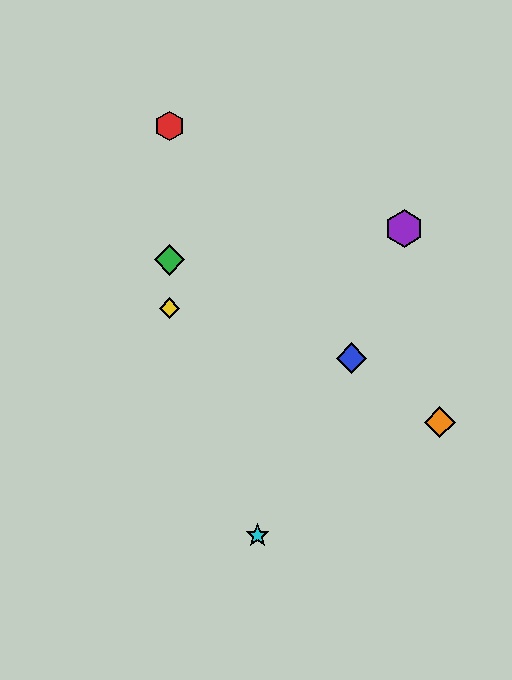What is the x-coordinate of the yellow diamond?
The yellow diamond is at x≈169.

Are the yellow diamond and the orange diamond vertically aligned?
No, the yellow diamond is at x≈169 and the orange diamond is at x≈440.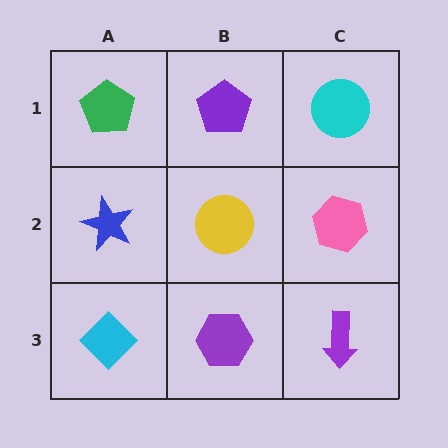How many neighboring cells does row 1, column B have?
3.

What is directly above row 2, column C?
A cyan circle.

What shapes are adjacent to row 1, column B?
A yellow circle (row 2, column B), a green pentagon (row 1, column A), a cyan circle (row 1, column C).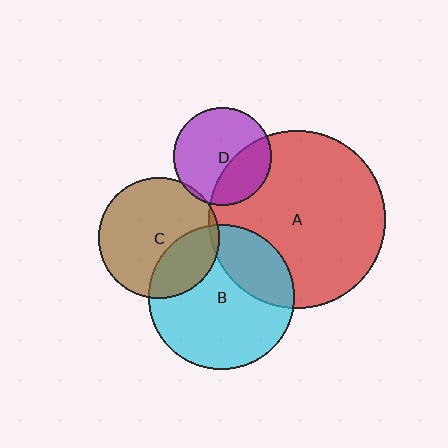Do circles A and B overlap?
Yes.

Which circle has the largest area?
Circle A (red).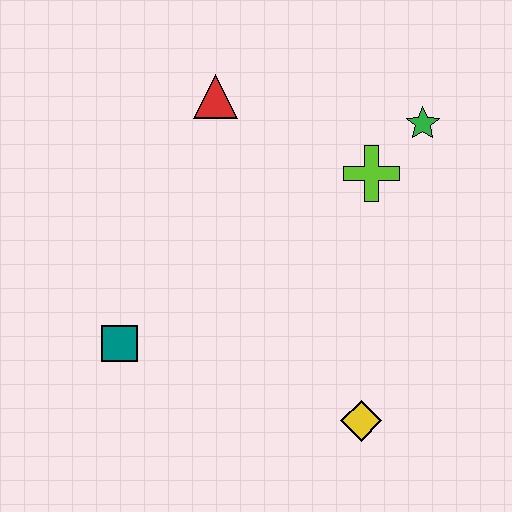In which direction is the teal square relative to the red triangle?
The teal square is below the red triangle.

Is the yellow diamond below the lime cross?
Yes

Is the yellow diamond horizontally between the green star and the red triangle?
Yes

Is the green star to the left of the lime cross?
No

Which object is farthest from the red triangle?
The yellow diamond is farthest from the red triangle.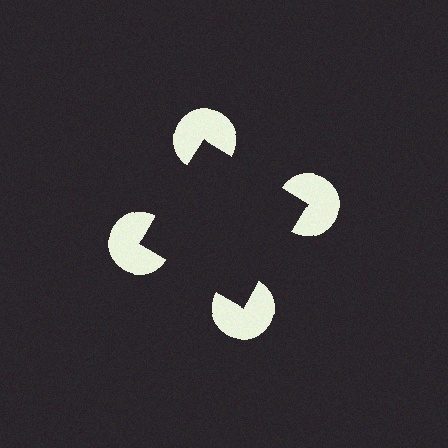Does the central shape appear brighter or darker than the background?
It typically appears slightly darker than the background, even though no actual brightness change is drawn.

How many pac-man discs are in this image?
There are 4 — one at each vertex of the illusory square.